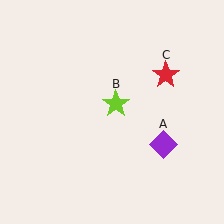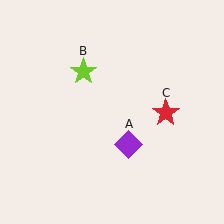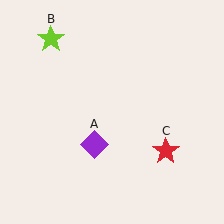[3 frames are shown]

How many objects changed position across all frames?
3 objects changed position: purple diamond (object A), lime star (object B), red star (object C).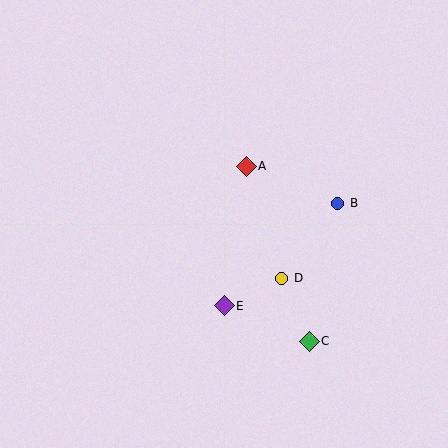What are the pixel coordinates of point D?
Point D is at (282, 278).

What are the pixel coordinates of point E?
Point E is at (224, 306).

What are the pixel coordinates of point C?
Point C is at (309, 341).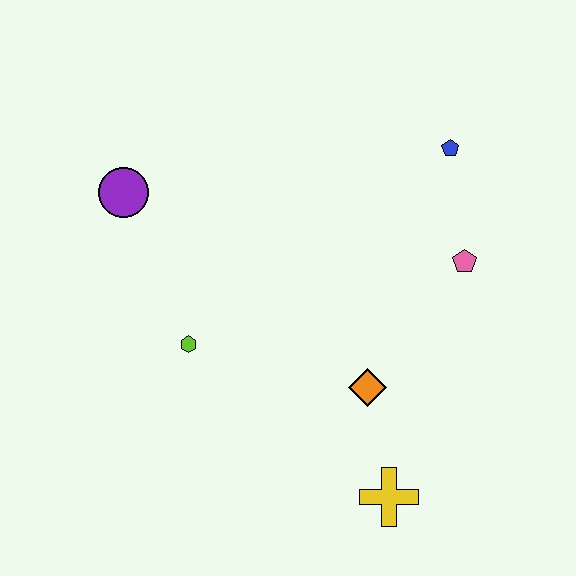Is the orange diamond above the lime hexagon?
No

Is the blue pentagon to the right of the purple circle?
Yes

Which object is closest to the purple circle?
The lime hexagon is closest to the purple circle.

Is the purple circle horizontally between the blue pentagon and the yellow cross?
No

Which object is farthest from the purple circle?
The yellow cross is farthest from the purple circle.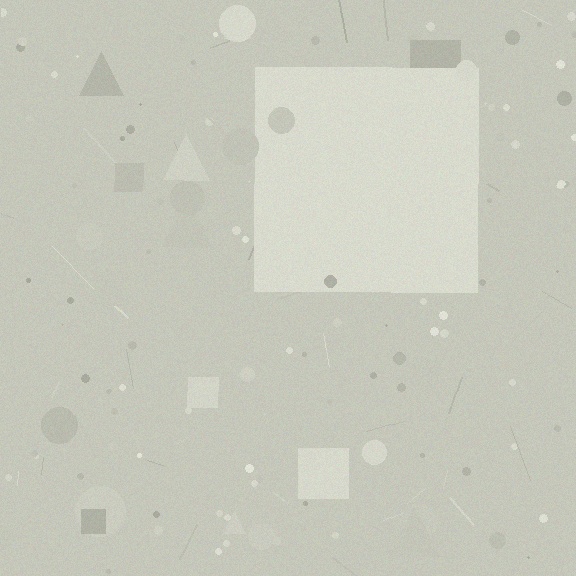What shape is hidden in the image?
A square is hidden in the image.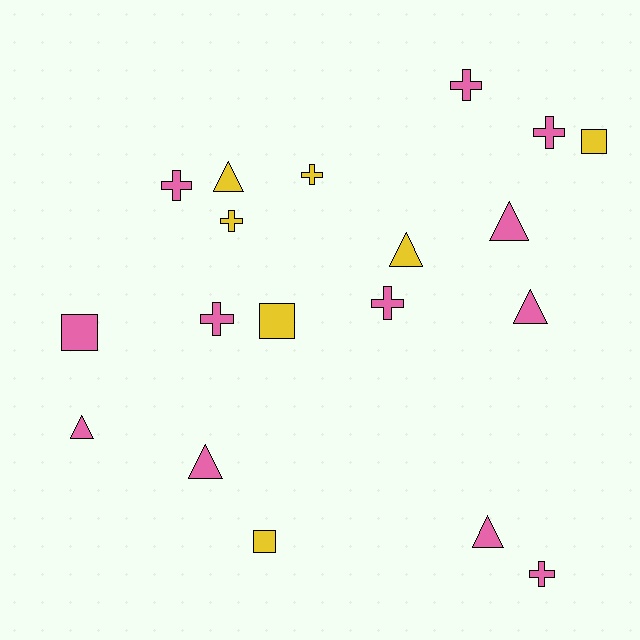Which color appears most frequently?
Pink, with 12 objects.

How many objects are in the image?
There are 19 objects.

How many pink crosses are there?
There are 6 pink crosses.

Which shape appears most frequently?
Cross, with 8 objects.